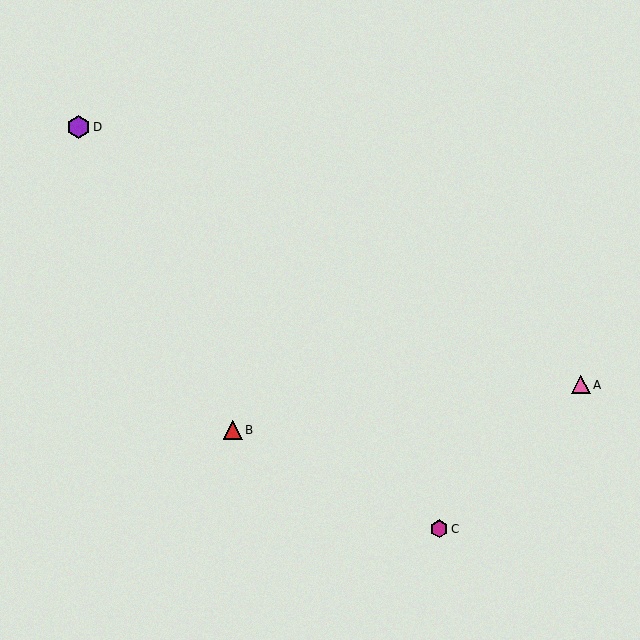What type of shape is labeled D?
Shape D is a purple hexagon.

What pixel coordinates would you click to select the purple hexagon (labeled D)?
Click at (78, 127) to select the purple hexagon D.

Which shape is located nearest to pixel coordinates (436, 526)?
The magenta hexagon (labeled C) at (439, 529) is nearest to that location.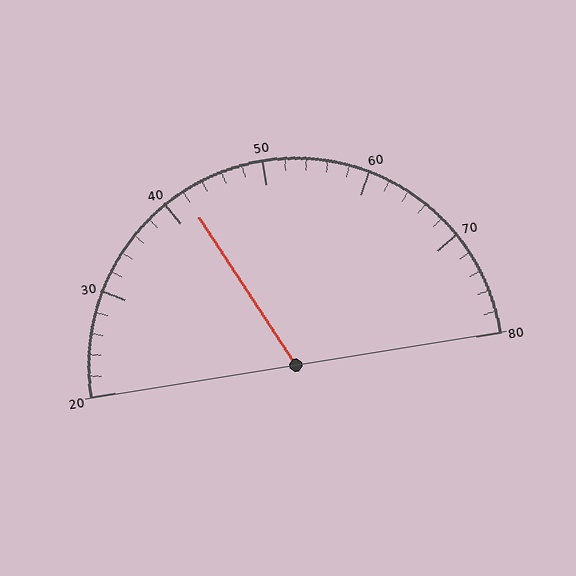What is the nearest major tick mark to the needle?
The nearest major tick mark is 40.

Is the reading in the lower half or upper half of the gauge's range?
The reading is in the lower half of the range (20 to 80).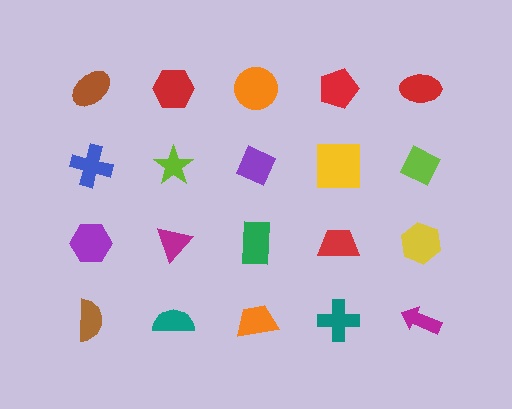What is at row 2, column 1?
A blue cross.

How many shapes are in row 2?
5 shapes.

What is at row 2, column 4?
A yellow square.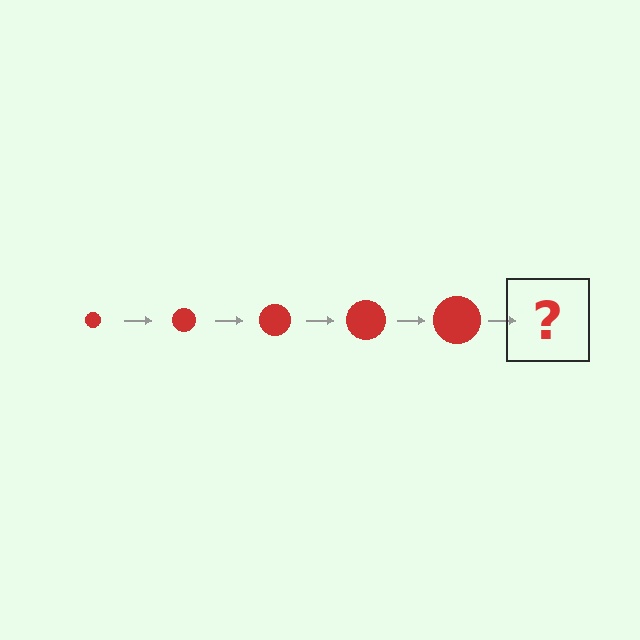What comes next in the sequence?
The next element should be a red circle, larger than the previous one.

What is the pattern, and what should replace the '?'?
The pattern is that the circle gets progressively larger each step. The '?' should be a red circle, larger than the previous one.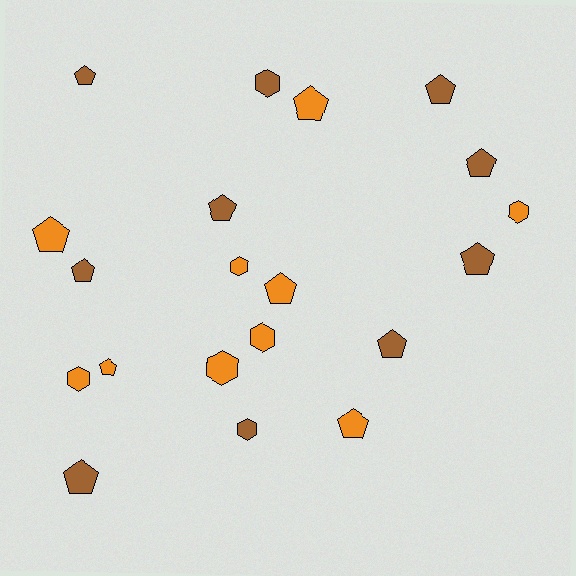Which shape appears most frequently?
Pentagon, with 13 objects.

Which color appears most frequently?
Brown, with 10 objects.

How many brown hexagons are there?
There are 2 brown hexagons.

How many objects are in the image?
There are 20 objects.